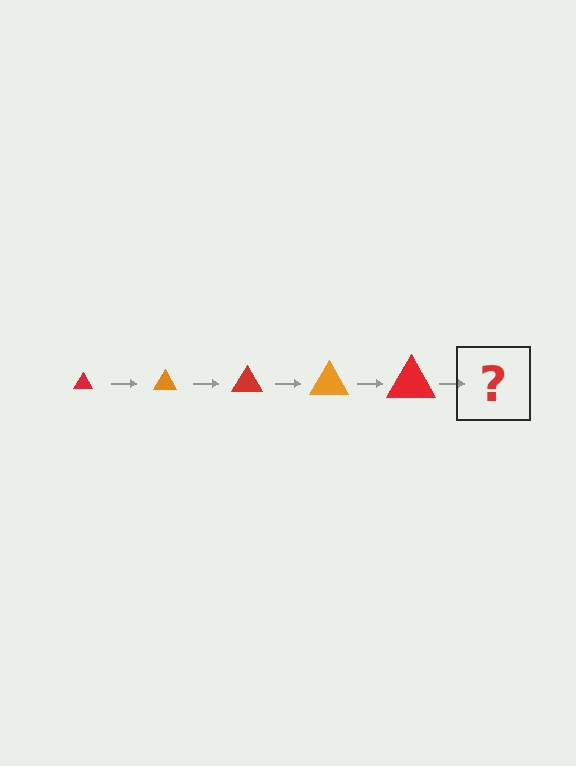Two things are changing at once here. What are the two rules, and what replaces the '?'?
The two rules are that the triangle grows larger each step and the color cycles through red and orange. The '?' should be an orange triangle, larger than the previous one.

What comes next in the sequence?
The next element should be an orange triangle, larger than the previous one.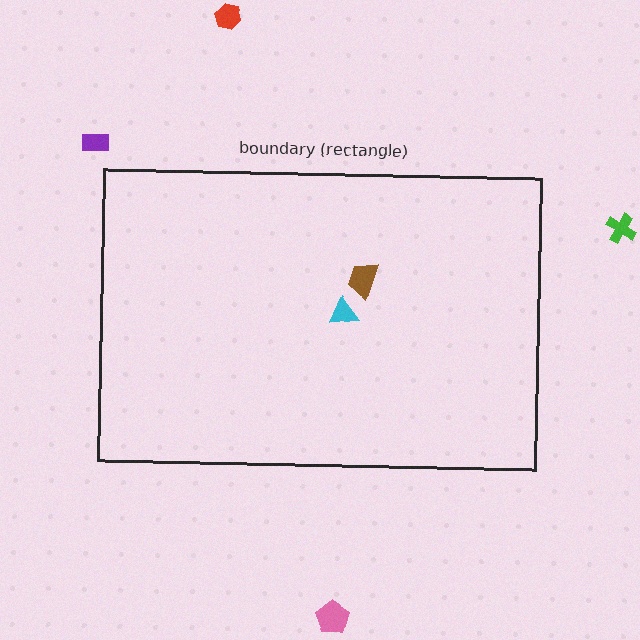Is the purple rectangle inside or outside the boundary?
Outside.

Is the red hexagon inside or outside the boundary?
Outside.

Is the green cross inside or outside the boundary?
Outside.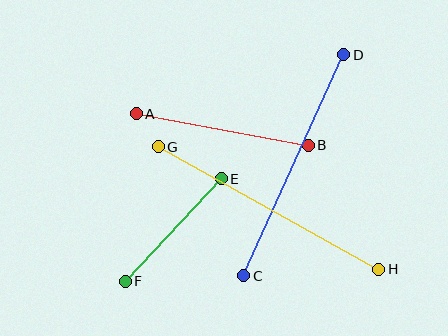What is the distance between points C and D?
The distance is approximately 242 pixels.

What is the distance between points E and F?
The distance is approximately 141 pixels.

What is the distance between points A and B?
The distance is approximately 175 pixels.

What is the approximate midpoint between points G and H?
The midpoint is at approximately (268, 208) pixels.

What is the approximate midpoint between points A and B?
The midpoint is at approximately (222, 130) pixels.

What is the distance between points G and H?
The distance is approximately 252 pixels.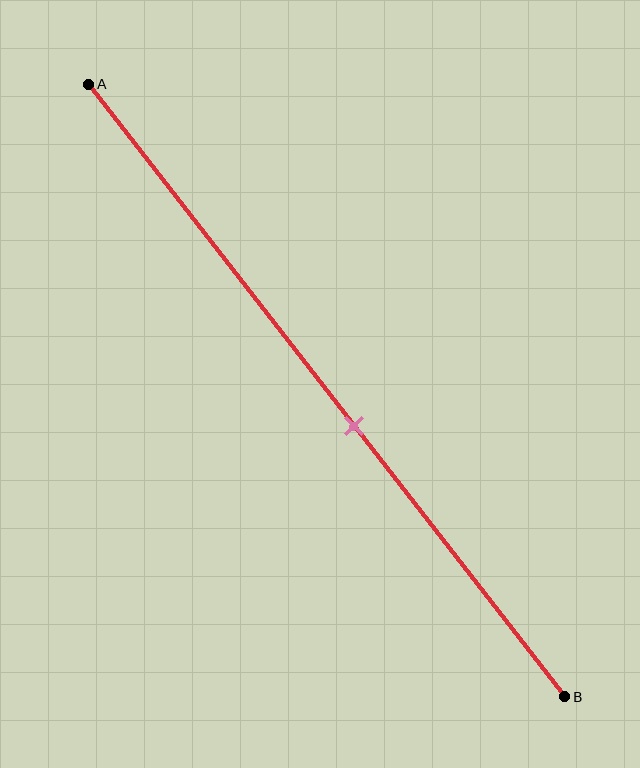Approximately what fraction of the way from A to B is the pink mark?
The pink mark is approximately 55% of the way from A to B.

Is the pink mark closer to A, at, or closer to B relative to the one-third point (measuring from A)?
The pink mark is closer to point B than the one-third point of segment AB.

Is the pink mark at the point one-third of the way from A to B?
No, the mark is at about 55% from A, not at the 33% one-third point.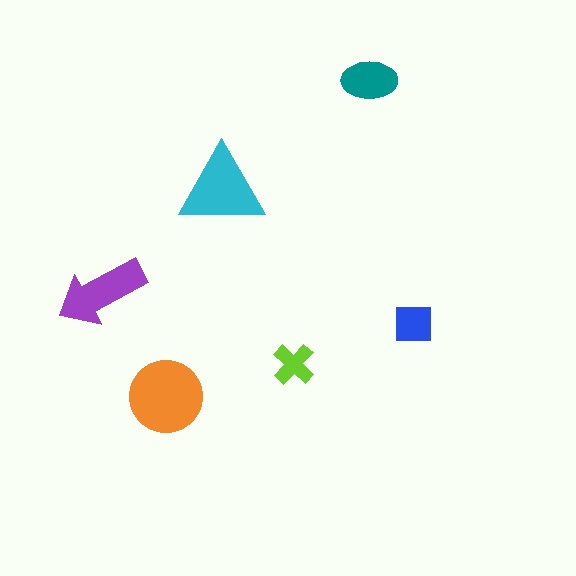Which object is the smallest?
The lime cross.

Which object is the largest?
The orange circle.